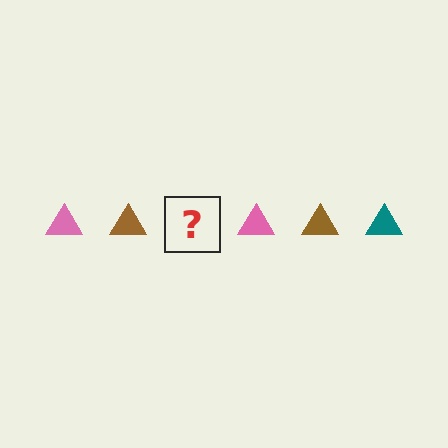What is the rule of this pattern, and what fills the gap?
The rule is that the pattern cycles through pink, brown, teal triangles. The gap should be filled with a teal triangle.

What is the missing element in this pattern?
The missing element is a teal triangle.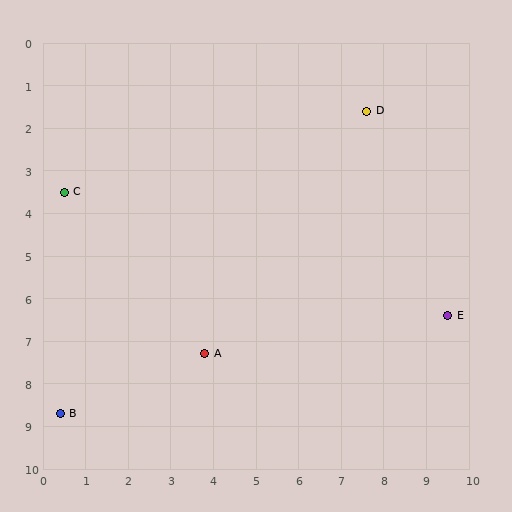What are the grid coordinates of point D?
Point D is at approximately (7.6, 1.6).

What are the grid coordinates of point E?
Point E is at approximately (9.5, 6.4).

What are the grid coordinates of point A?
Point A is at approximately (3.8, 7.3).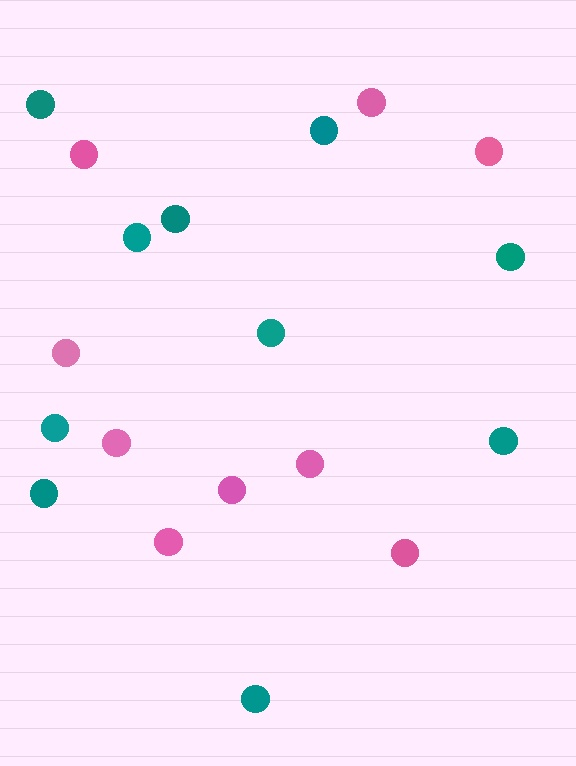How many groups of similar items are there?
There are 2 groups: one group of pink circles (9) and one group of teal circles (10).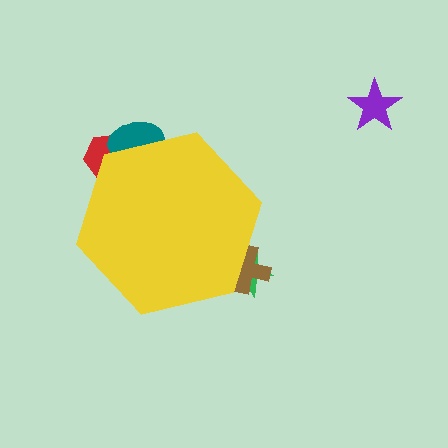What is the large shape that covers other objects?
A yellow hexagon.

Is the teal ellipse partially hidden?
Yes, the teal ellipse is partially hidden behind the yellow hexagon.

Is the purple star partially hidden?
No, the purple star is fully visible.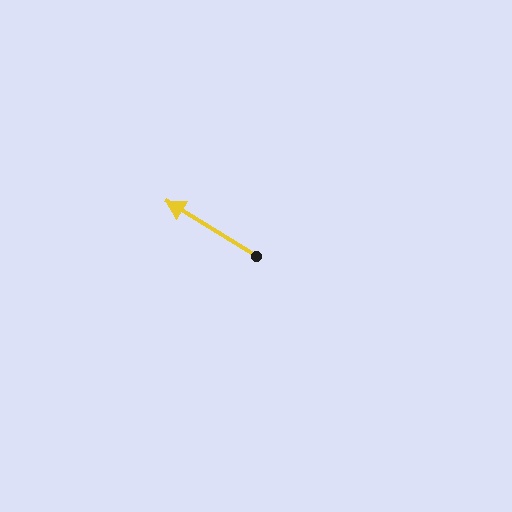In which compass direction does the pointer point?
Northwest.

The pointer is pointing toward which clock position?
Roughly 10 o'clock.